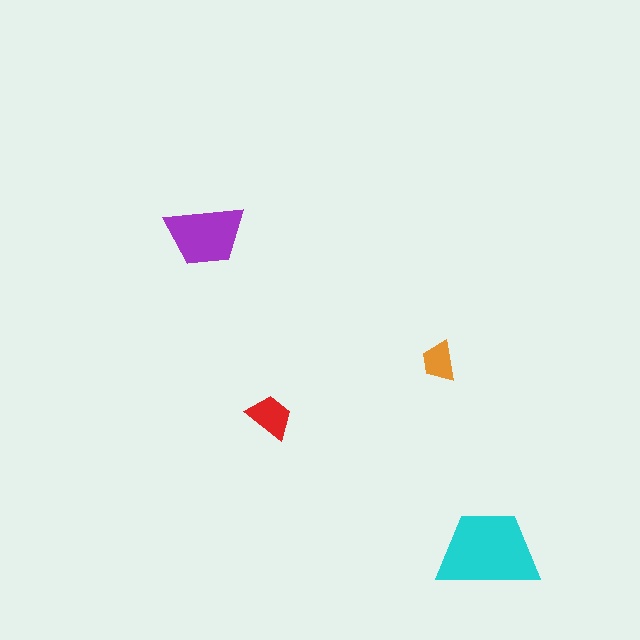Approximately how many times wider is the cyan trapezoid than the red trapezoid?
About 2 times wider.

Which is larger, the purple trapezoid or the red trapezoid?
The purple one.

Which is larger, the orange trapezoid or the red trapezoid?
The red one.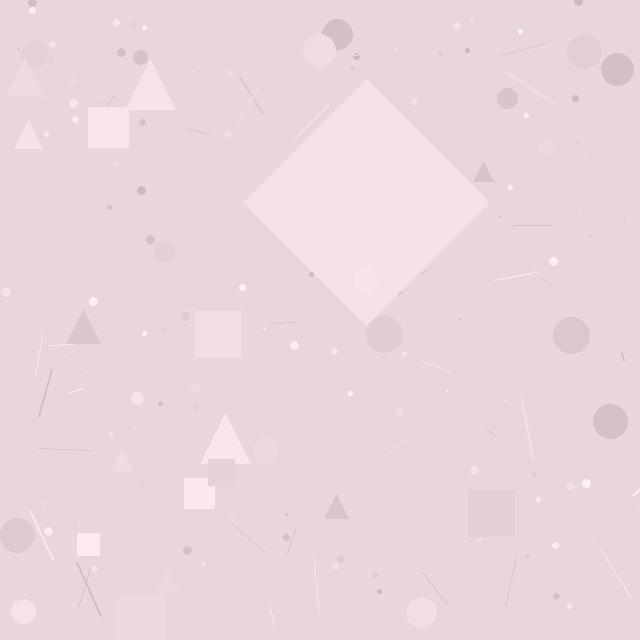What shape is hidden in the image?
A diamond is hidden in the image.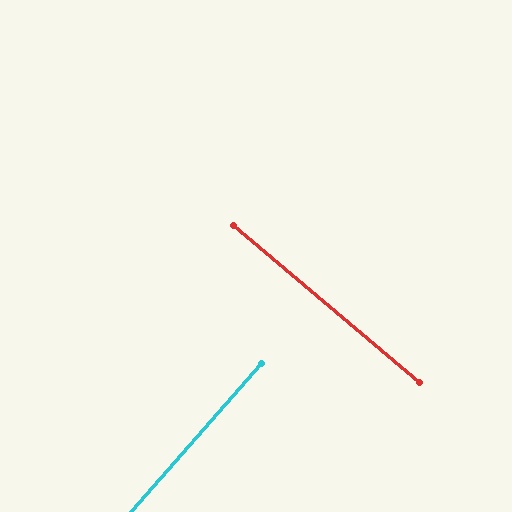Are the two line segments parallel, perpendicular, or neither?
Perpendicular — they meet at approximately 89°.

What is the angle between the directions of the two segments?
Approximately 89 degrees.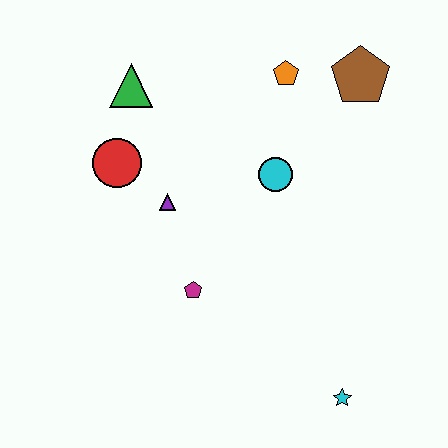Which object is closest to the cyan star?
The magenta pentagon is closest to the cyan star.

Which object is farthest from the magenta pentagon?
The brown pentagon is farthest from the magenta pentagon.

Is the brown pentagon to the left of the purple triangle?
No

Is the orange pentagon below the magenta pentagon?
No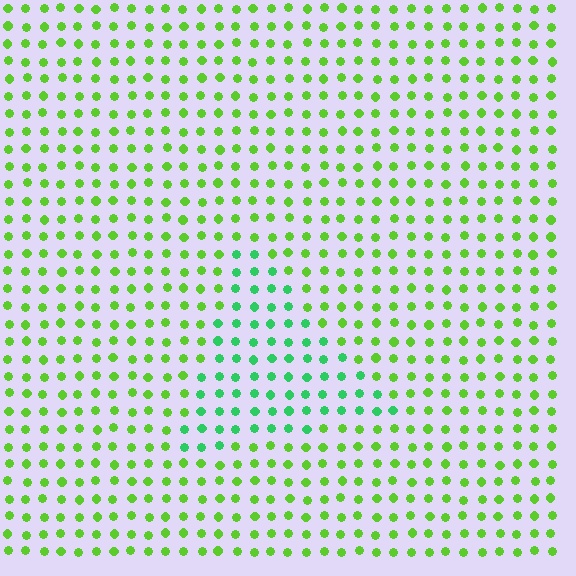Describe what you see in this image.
The image is filled with small lime elements in a uniform arrangement. A triangle-shaped region is visible where the elements are tinted to a slightly different hue, forming a subtle color boundary.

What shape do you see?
I see a triangle.